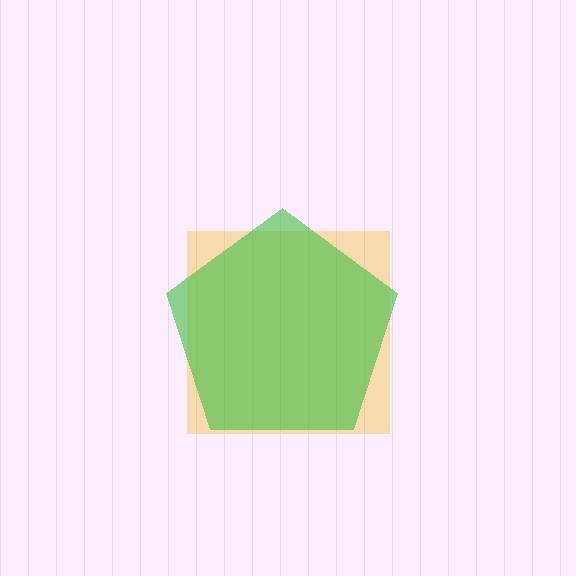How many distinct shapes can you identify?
There are 2 distinct shapes: a yellow square, a green pentagon.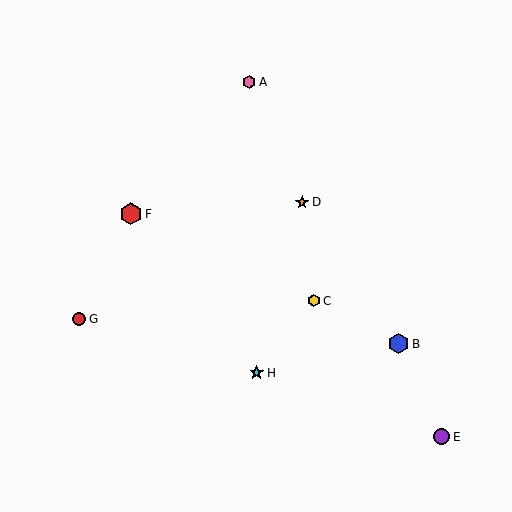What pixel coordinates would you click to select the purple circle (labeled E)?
Click at (442, 437) to select the purple circle E.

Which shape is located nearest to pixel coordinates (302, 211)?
The orange star (labeled D) at (302, 202) is nearest to that location.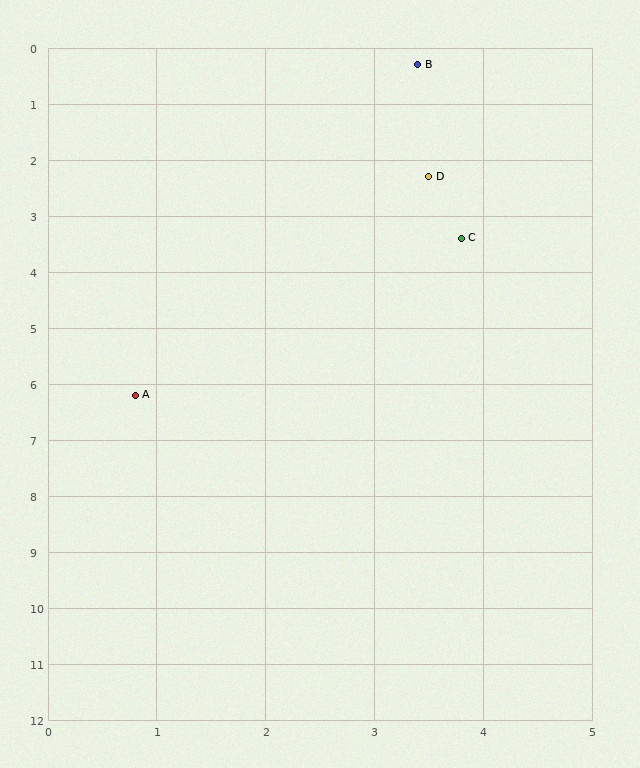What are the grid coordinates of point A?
Point A is at approximately (0.8, 6.2).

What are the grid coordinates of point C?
Point C is at approximately (3.8, 3.4).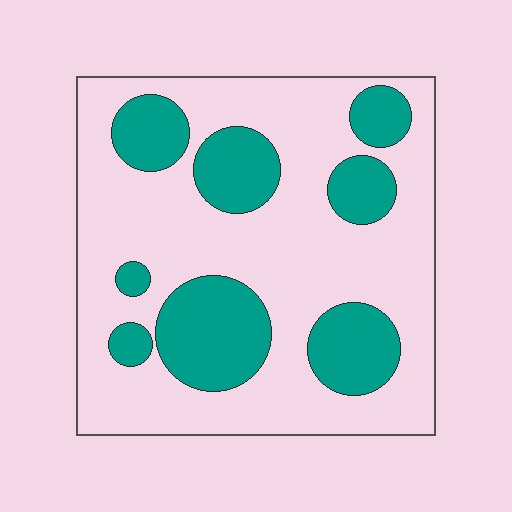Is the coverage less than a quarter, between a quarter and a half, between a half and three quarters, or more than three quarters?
Between a quarter and a half.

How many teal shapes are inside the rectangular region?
8.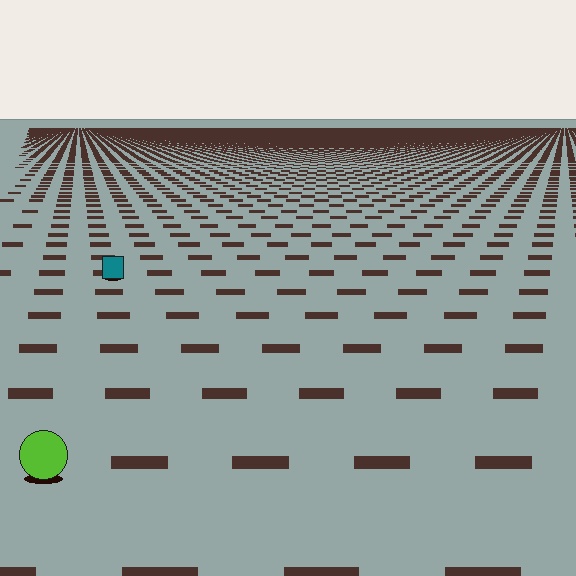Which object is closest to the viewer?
The lime circle is closest. The texture marks near it are larger and more spread out.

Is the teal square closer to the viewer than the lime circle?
No. The lime circle is closer — you can tell from the texture gradient: the ground texture is coarser near it.